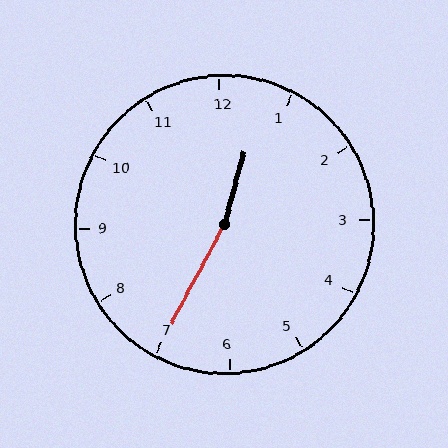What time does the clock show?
12:35.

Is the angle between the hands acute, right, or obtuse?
It is obtuse.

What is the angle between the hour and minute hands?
Approximately 168 degrees.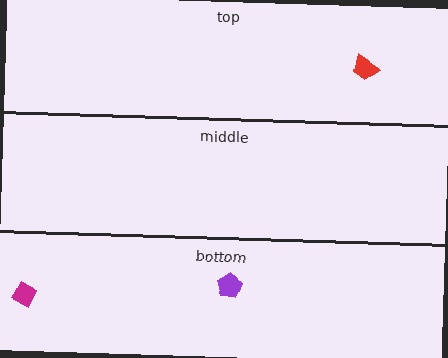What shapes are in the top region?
The red trapezoid.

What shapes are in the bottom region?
The magenta diamond, the purple pentagon.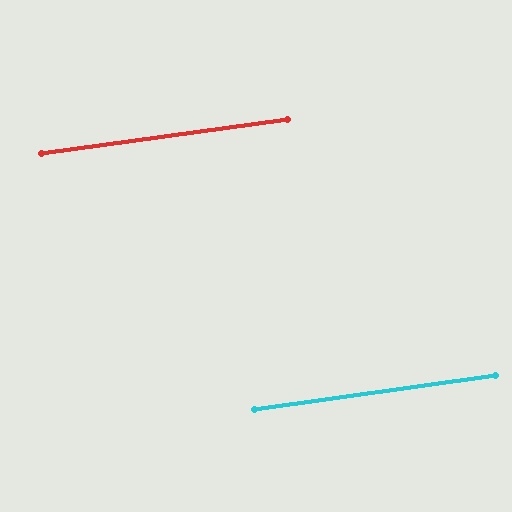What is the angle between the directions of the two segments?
Approximately 0 degrees.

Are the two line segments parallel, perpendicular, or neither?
Parallel — their directions differ by only 0.1°.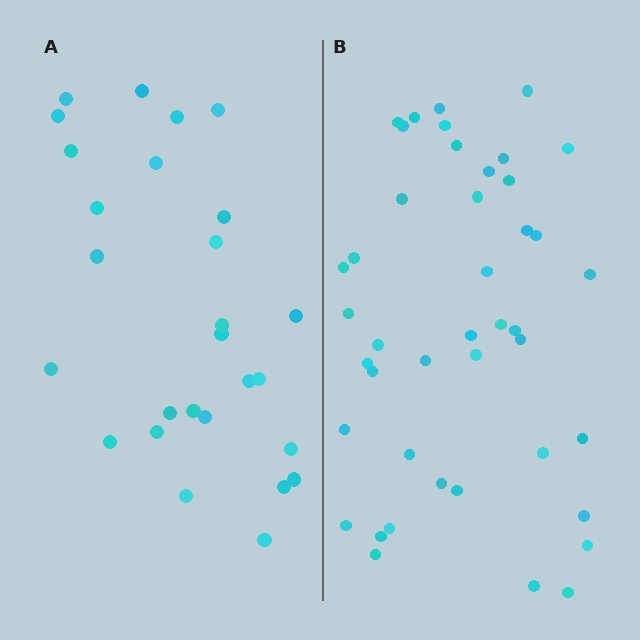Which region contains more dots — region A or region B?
Region B (the right region) has more dots.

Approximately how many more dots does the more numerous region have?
Region B has approximately 15 more dots than region A.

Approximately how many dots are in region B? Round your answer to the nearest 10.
About 40 dots. (The exact count is 43, which rounds to 40.)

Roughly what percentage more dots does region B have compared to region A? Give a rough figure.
About 60% more.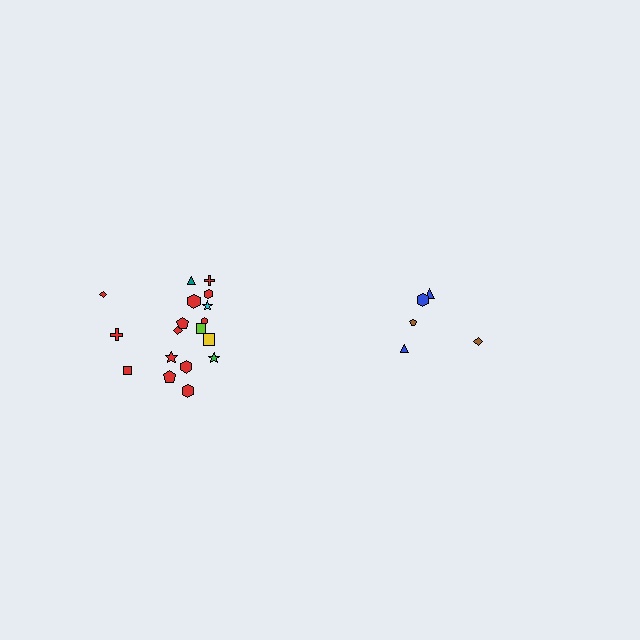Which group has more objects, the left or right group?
The left group.